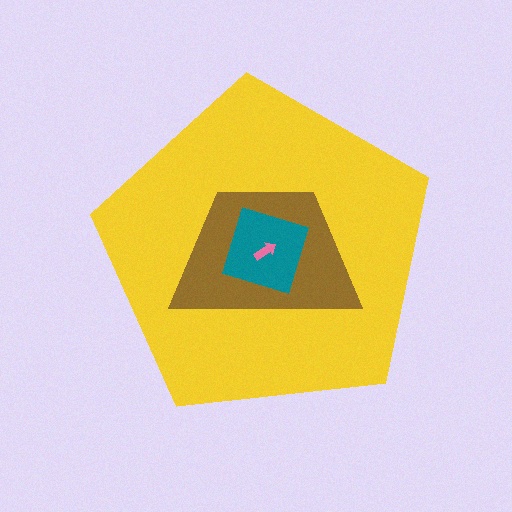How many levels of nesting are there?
4.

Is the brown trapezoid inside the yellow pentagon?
Yes.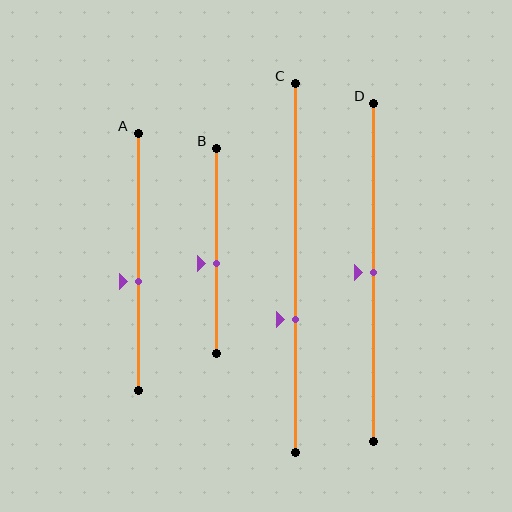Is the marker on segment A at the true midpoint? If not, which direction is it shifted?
No, the marker on segment A is shifted downward by about 8% of the segment length.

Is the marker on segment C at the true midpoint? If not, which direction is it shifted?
No, the marker on segment C is shifted downward by about 14% of the segment length.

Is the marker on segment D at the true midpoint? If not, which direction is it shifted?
Yes, the marker on segment D is at the true midpoint.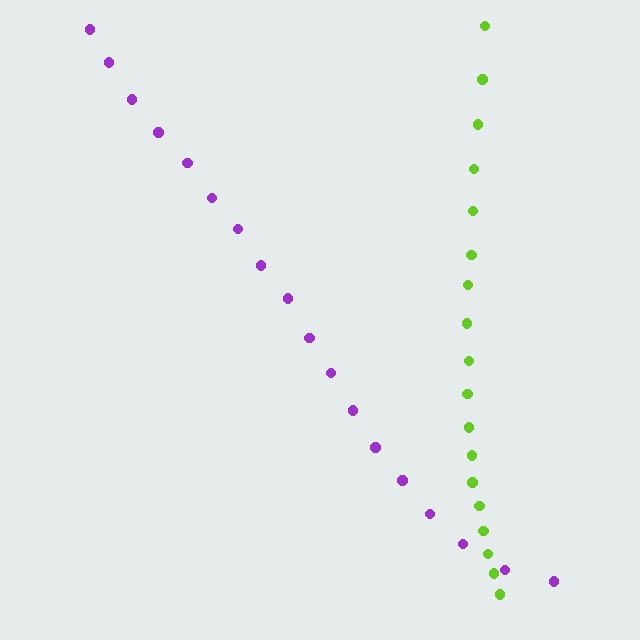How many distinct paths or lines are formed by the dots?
There are 2 distinct paths.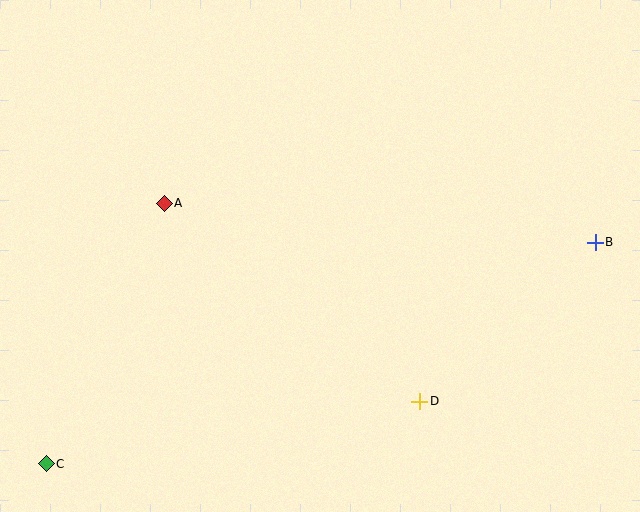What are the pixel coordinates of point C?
Point C is at (46, 464).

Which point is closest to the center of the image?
Point A at (164, 203) is closest to the center.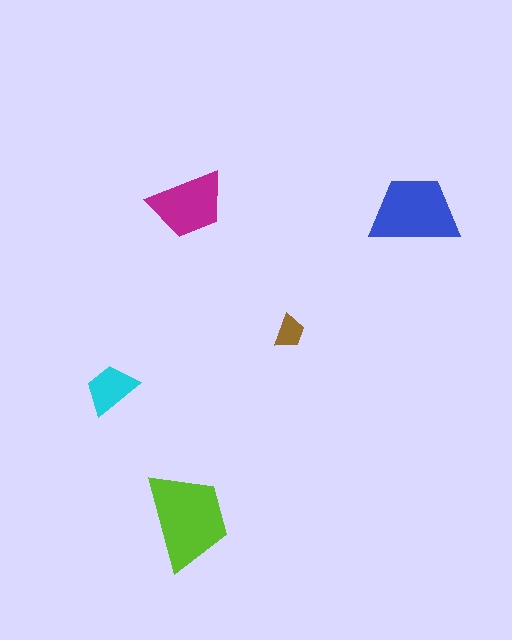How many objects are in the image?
There are 5 objects in the image.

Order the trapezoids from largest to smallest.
the lime one, the blue one, the magenta one, the cyan one, the brown one.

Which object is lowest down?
The lime trapezoid is bottommost.